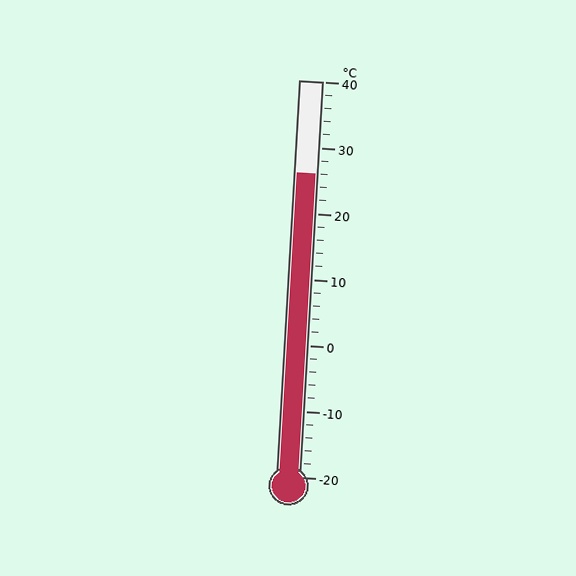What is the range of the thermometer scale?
The thermometer scale ranges from -20°C to 40°C.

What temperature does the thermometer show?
The thermometer shows approximately 26°C.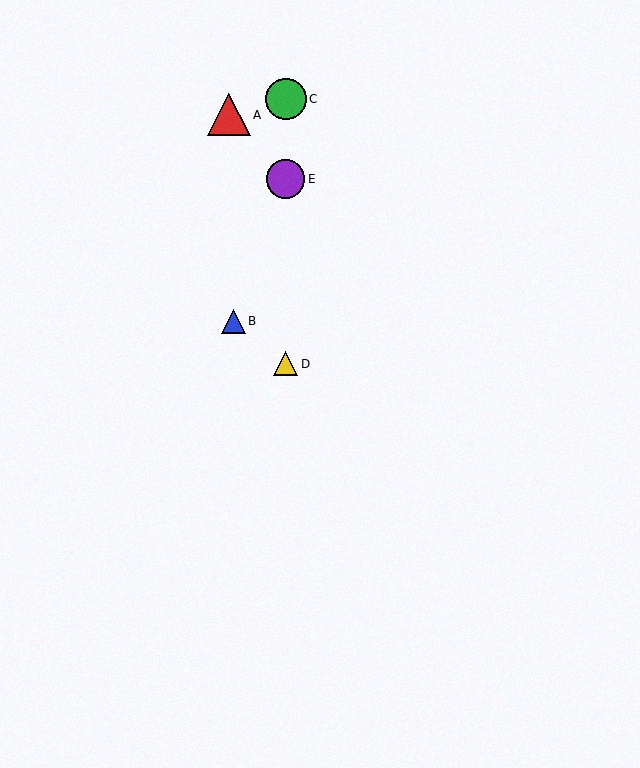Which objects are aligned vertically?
Objects C, D, E are aligned vertically.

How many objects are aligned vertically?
3 objects (C, D, E) are aligned vertically.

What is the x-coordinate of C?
Object C is at x≈286.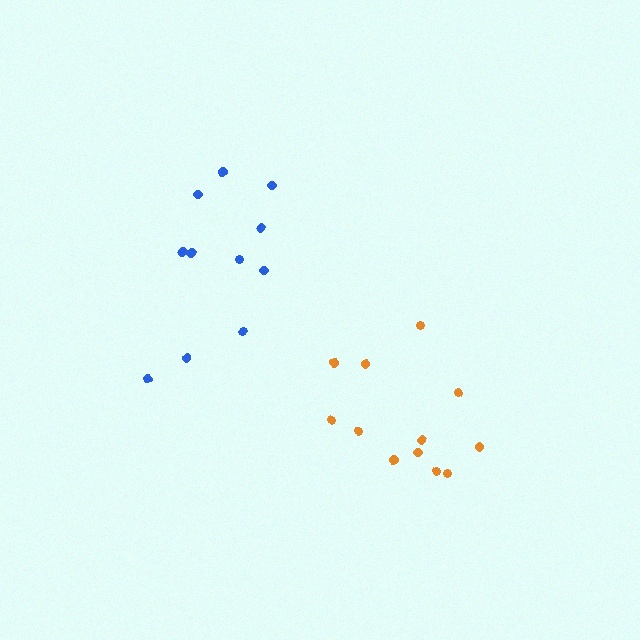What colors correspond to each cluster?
The clusters are colored: blue, orange.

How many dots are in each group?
Group 1: 11 dots, Group 2: 12 dots (23 total).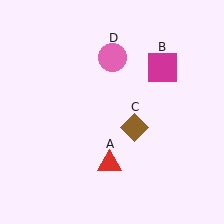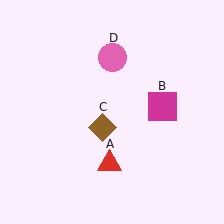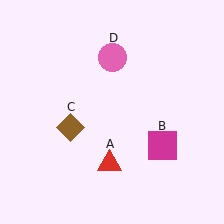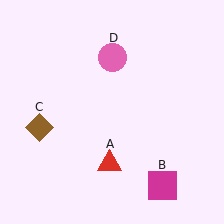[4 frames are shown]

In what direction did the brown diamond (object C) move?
The brown diamond (object C) moved left.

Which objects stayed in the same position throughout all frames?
Red triangle (object A) and pink circle (object D) remained stationary.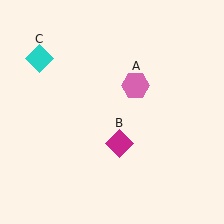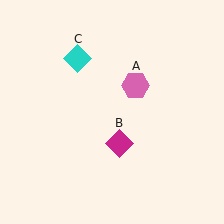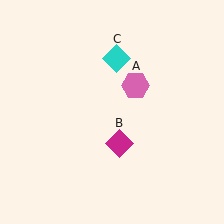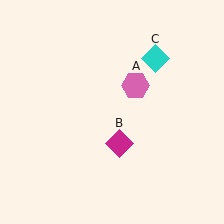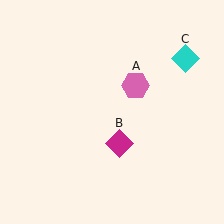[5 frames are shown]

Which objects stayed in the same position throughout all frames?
Pink hexagon (object A) and magenta diamond (object B) remained stationary.